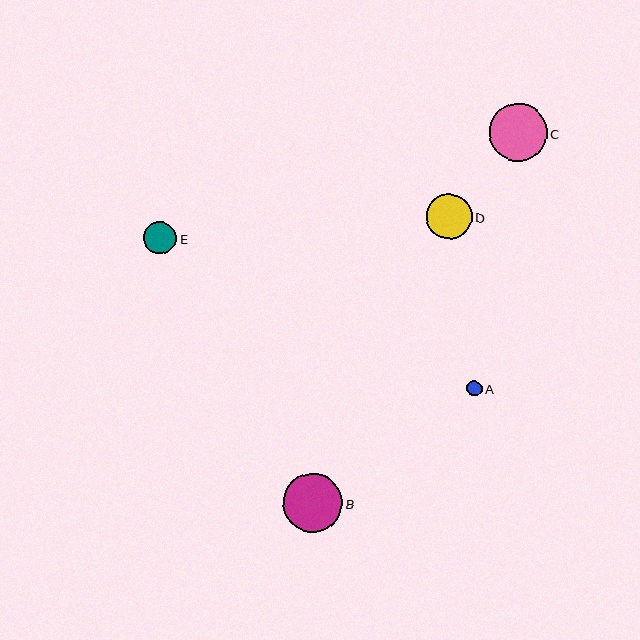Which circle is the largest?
Circle B is the largest with a size of approximately 59 pixels.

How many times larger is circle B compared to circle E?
Circle B is approximately 1.8 times the size of circle E.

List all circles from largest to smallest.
From largest to smallest: B, C, D, E, A.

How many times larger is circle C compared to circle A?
Circle C is approximately 3.6 times the size of circle A.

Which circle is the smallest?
Circle A is the smallest with a size of approximately 16 pixels.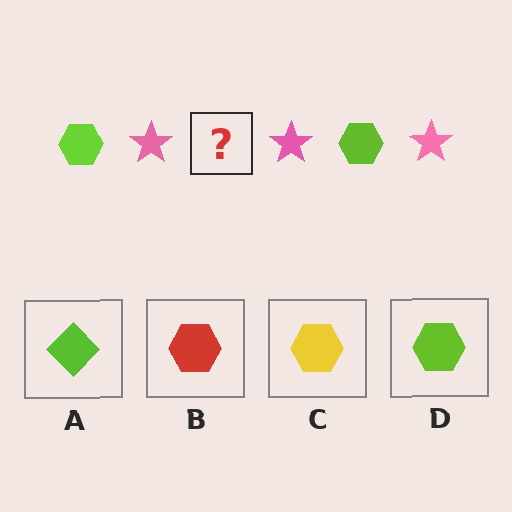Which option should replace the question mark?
Option D.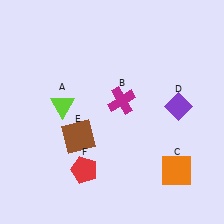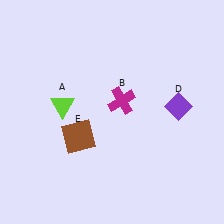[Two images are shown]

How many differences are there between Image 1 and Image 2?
There are 2 differences between the two images.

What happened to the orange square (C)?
The orange square (C) was removed in Image 2. It was in the bottom-right area of Image 1.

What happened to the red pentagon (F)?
The red pentagon (F) was removed in Image 2. It was in the bottom-left area of Image 1.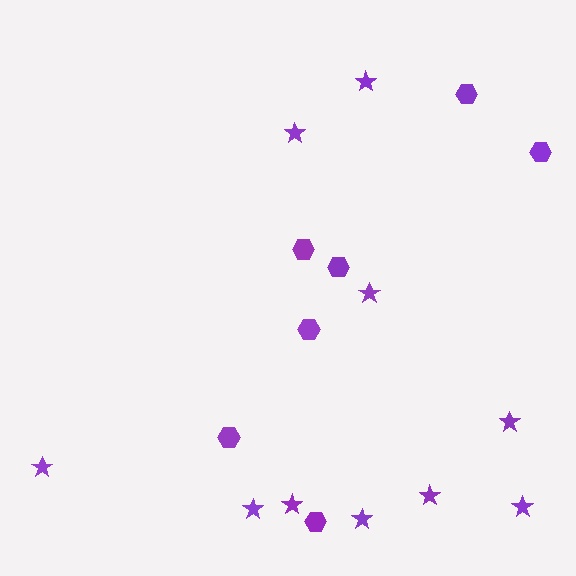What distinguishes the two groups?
There are 2 groups: one group of hexagons (7) and one group of stars (10).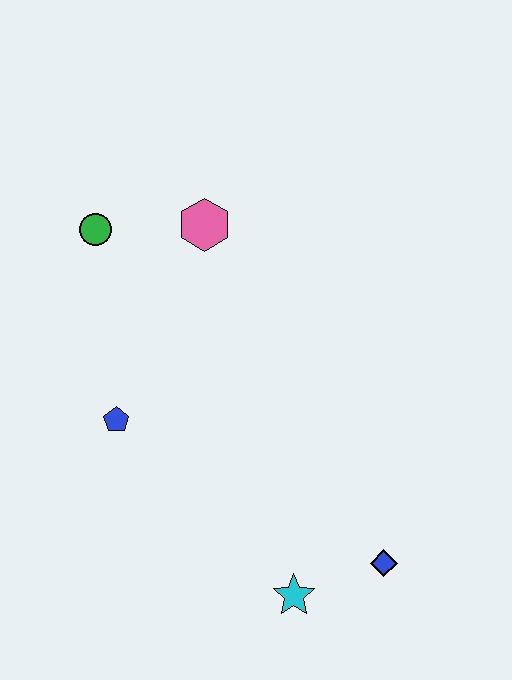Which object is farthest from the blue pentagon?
The blue diamond is farthest from the blue pentagon.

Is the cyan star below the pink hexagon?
Yes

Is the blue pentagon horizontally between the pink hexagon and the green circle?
Yes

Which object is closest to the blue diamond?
The cyan star is closest to the blue diamond.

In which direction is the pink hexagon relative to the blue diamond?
The pink hexagon is above the blue diamond.